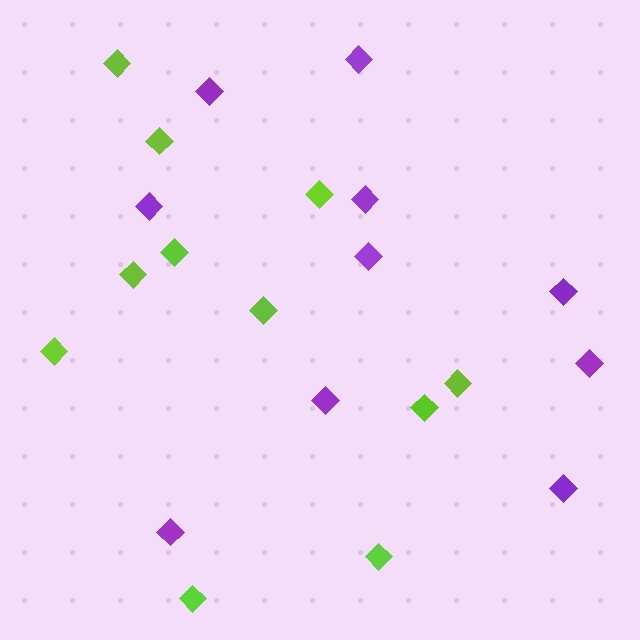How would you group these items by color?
There are 2 groups: one group of purple diamonds (10) and one group of lime diamonds (11).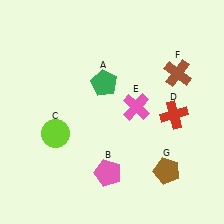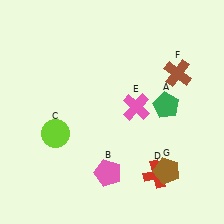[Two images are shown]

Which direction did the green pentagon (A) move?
The green pentagon (A) moved right.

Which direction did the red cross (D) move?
The red cross (D) moved down.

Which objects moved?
The objects that moved are: the green pentagon (A), the red cross (D).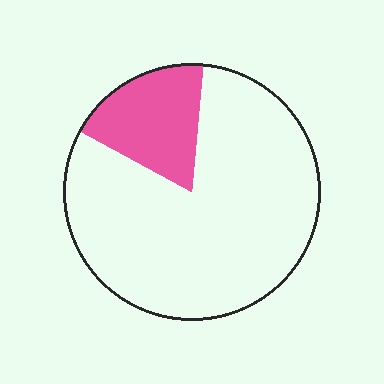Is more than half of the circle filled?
No.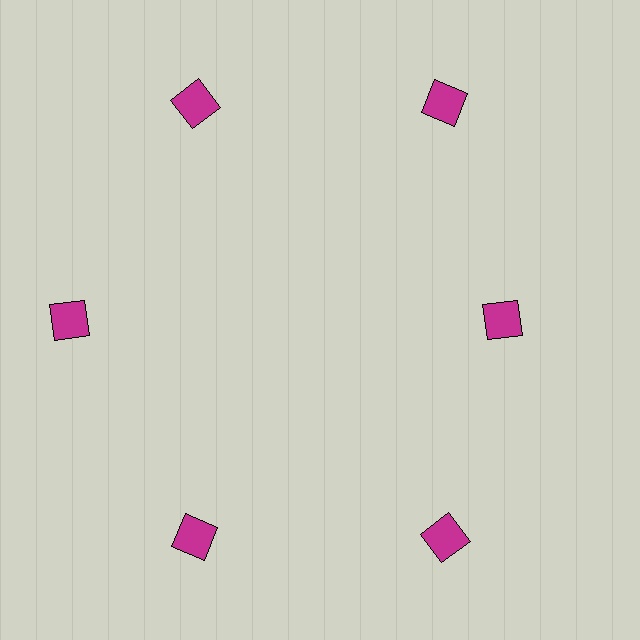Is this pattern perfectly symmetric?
No. The 6 magenta squares are arranged in a ring, but one element near the 3 o'clock position is pulled inward toward the center, breaking the 6-fold rotational symmetry.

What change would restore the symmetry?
The symmetry would be restored by moving it outward, back onto the ring so that all 6 squares sit at equal angles and equal distance from the center.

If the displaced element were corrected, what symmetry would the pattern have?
It would have 6-fold rotational symmetry — the pattern would map onto itself every 60 degrees.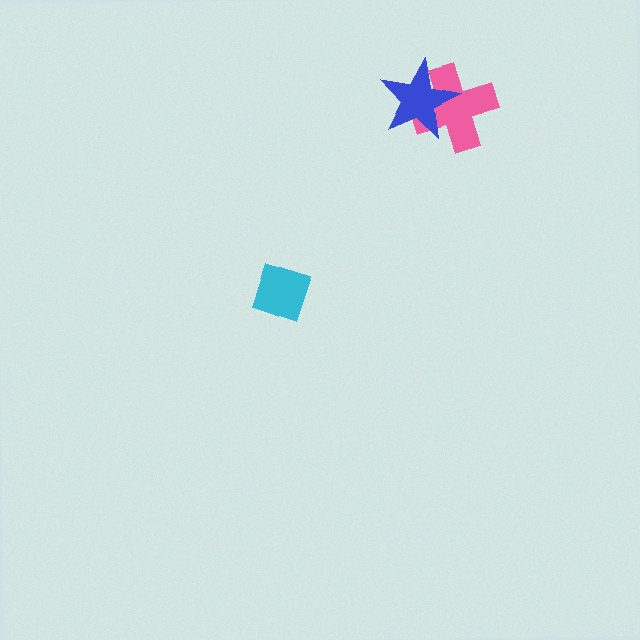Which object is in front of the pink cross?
The blue star is in front of the pink cross.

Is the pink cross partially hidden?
Yes, it is partially covered by another shape.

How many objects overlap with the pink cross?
1 object overlaps with the pink cross.